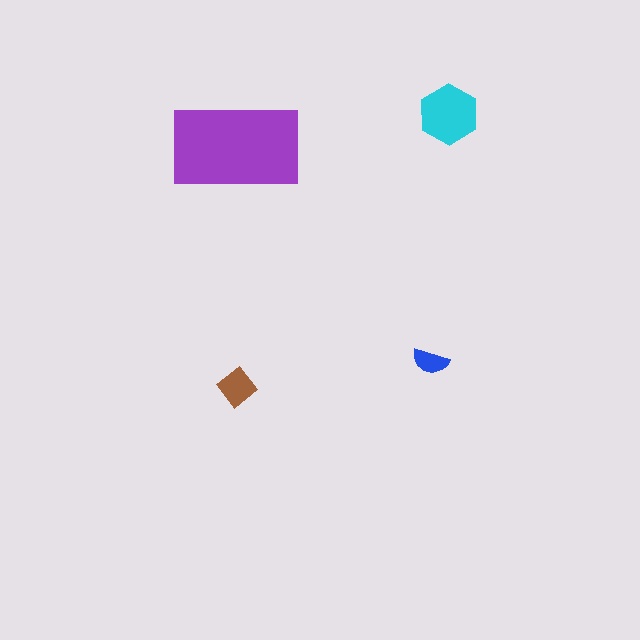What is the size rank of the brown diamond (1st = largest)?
3rd.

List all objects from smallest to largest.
The blue semicircle, the brown diamond, the cyan hexagon, the purple rectangle.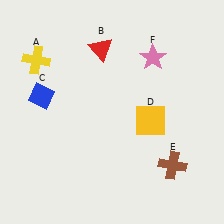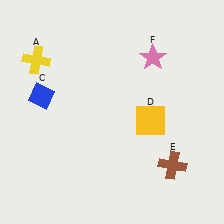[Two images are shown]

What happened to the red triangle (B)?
The red triangle (B) was removed in Image 2. It was in the top-left area of Image 1.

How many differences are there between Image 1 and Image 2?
There is 1 difference between the two images.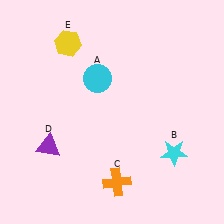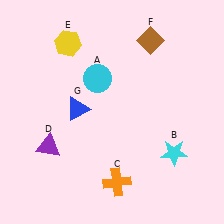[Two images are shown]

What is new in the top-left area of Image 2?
A blue triangle (G) was added in the top-left area of Image 2.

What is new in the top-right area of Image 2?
A brown diamond (F) was added in the top-right area of Image 2.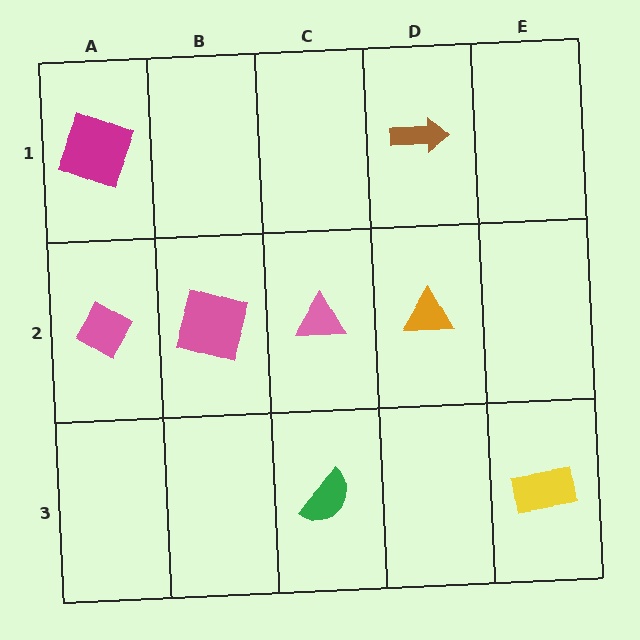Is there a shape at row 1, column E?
No, that cell is empty.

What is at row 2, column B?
A pink square.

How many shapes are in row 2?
4 shapes.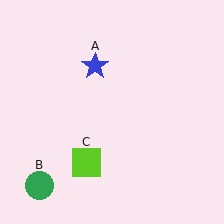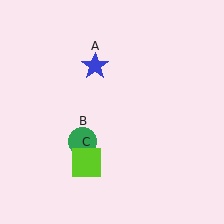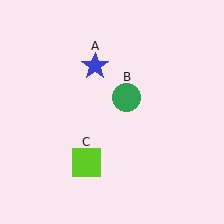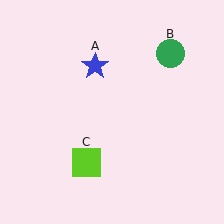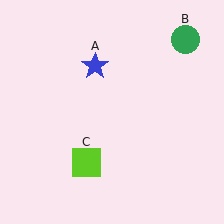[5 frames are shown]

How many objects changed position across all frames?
1 object changed position: green circle (object B).